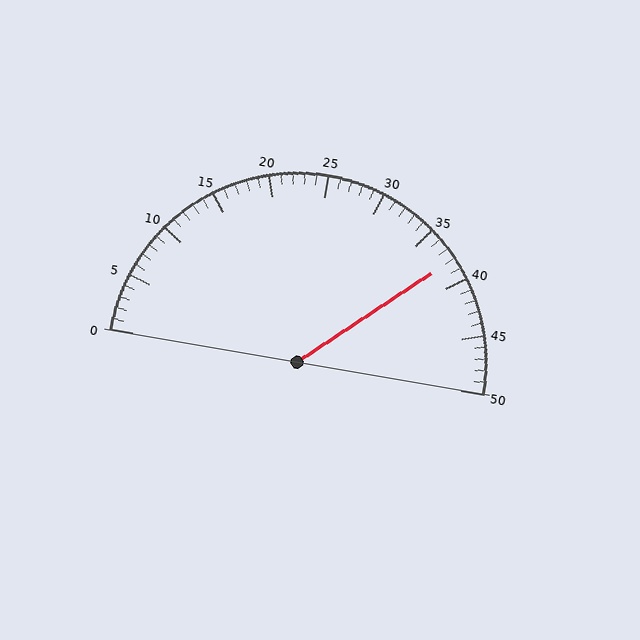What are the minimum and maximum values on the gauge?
The gauge ranges from 0 to 50.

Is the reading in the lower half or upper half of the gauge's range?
The reading is in the upper half of the range (0 to 50).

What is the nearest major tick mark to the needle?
The nearest major tick mark is 40.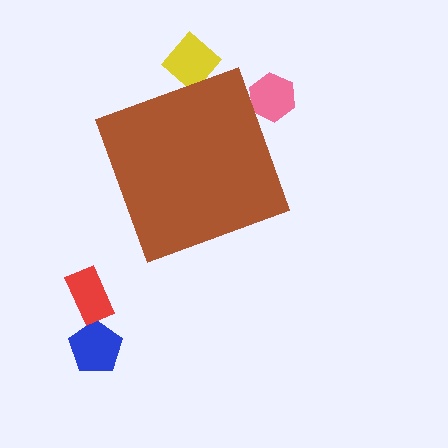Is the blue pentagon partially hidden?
No, the blue pentagon is fully visible.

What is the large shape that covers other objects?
A brown diamond.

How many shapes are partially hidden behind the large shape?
2 shapes are partially hidden.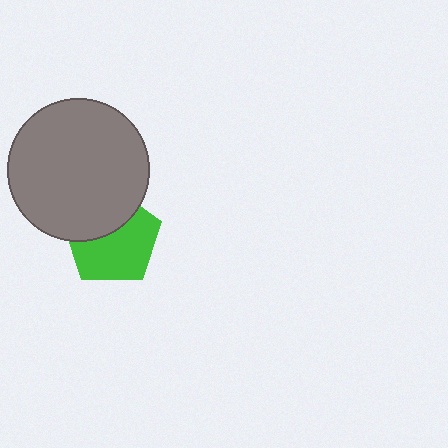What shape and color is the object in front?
The object in front is a gray circle.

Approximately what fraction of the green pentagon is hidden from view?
Roughly 39% of the green pentagon is hidden behind the gray circle.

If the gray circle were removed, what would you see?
You would see the complete green pentagon.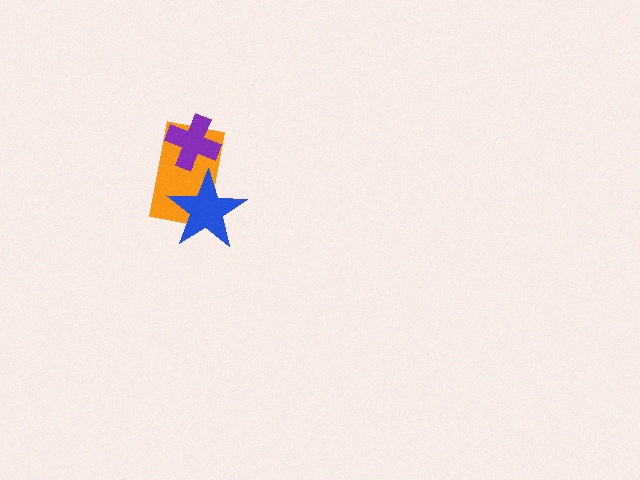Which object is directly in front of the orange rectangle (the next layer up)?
The blue star is directly in front of the orange rectangle.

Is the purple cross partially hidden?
No, no other shape covers it.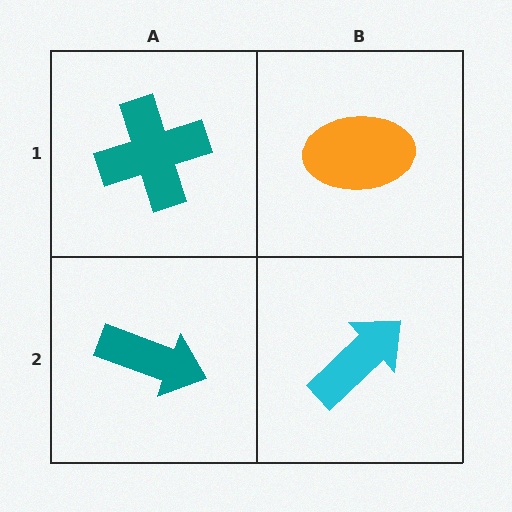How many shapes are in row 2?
2 shapes.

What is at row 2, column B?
A cyan arrow.